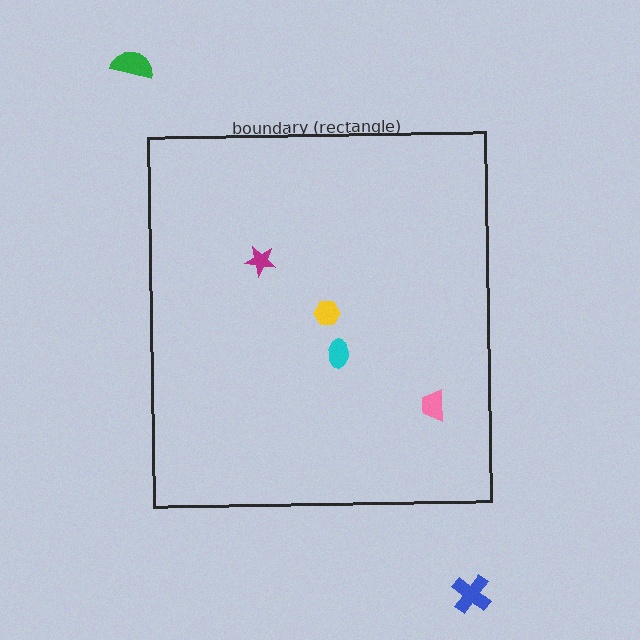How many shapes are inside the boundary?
4 inside, 2 outside.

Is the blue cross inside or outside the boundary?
Outside.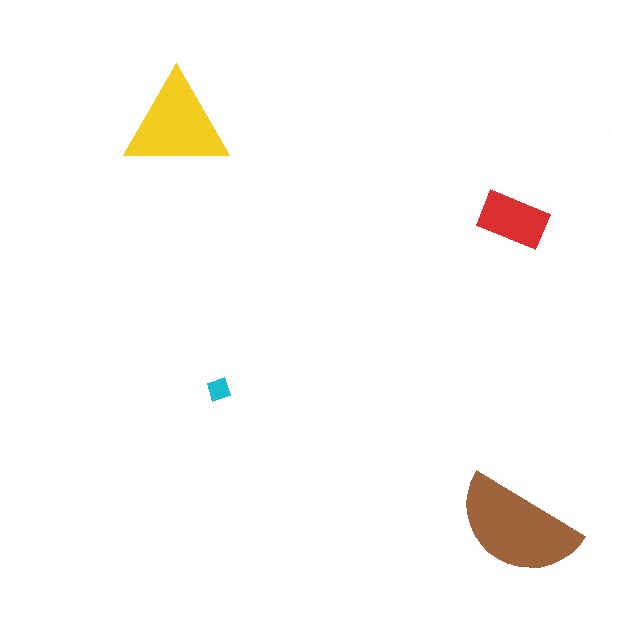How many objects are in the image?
There are 4 objects in the image.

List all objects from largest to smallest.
The brown semicircle, the yellow triangle, the red rectangle, the cyan diamond.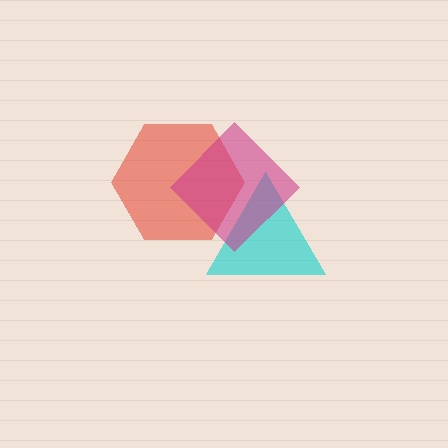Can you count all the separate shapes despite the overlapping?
Yes, there are 3 separate shapes.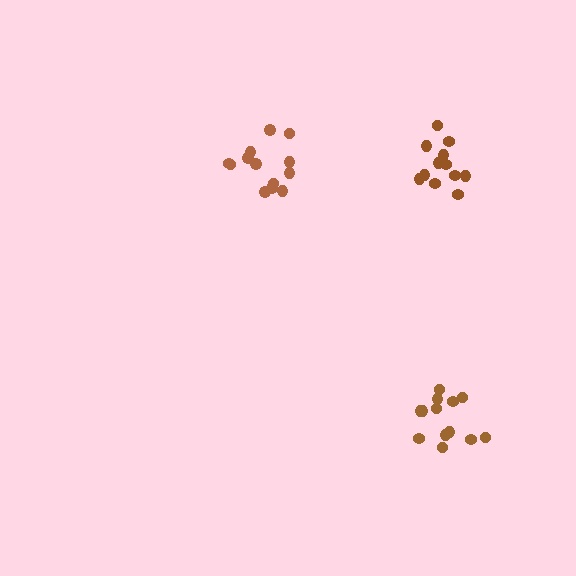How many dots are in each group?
Group 1: 13 dots, Group 2: 12 dots, Group 3: 13 dots (38 total).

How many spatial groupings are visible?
There are 3 spatial groupings.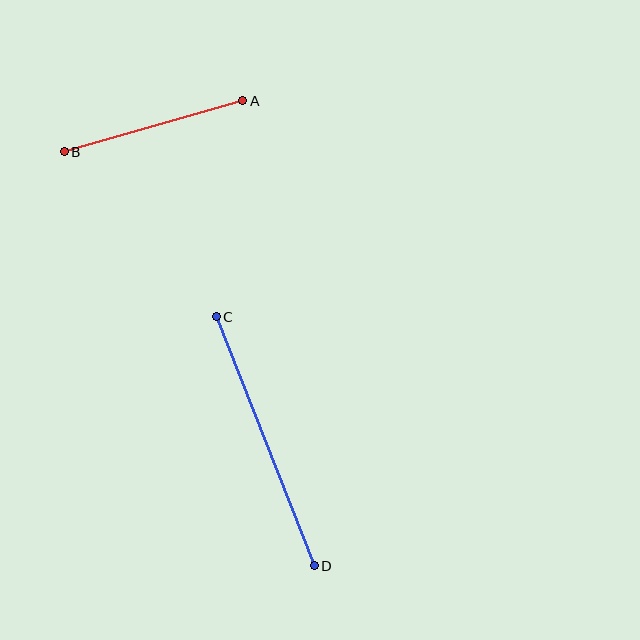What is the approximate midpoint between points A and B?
The midpoint is at approximately (154, 126) pixels.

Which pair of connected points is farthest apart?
Points C and D are farthest apart.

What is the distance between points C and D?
The distance is approximately 267 pixels.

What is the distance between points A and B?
The distance is approximately 185 pixels.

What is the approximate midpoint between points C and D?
The midpoint is at approximately (265, 441) pixels.